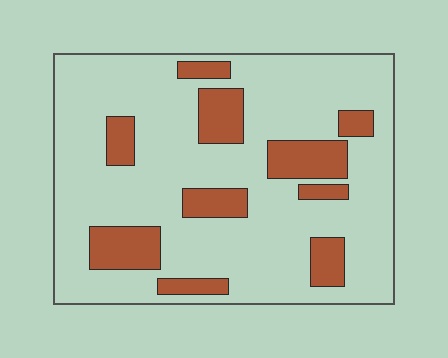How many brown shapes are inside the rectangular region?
10.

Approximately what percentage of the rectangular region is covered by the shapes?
Approximately 20%.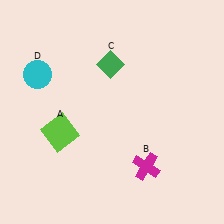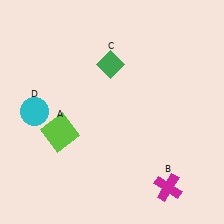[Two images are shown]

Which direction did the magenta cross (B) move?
The magenta cross (B) moved right.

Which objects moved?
The objects that moved are: the magenta cross (B), the cyan circle (D).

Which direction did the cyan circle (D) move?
The cyan circle (D) moved down.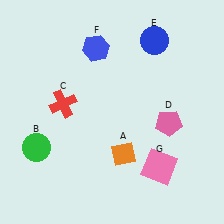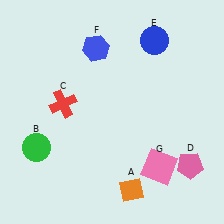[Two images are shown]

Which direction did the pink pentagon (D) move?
The pink pentagon (D) moved down.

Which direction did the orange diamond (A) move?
The orange diamond (A) moved down.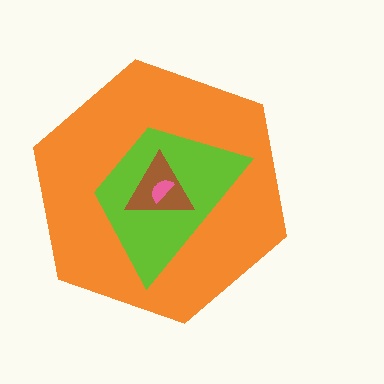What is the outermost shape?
The orange hexagon.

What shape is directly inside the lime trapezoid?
The brown triangle.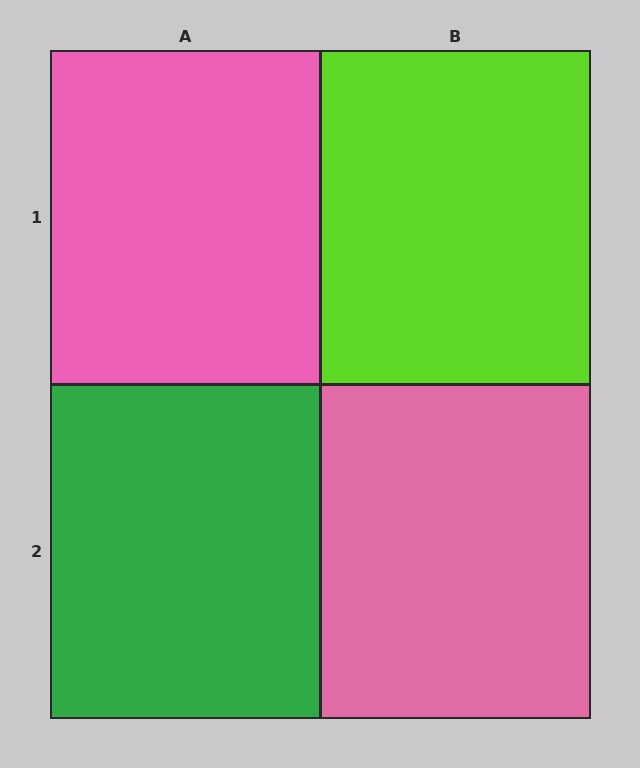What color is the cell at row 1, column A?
Pink.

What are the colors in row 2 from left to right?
Green, pink.